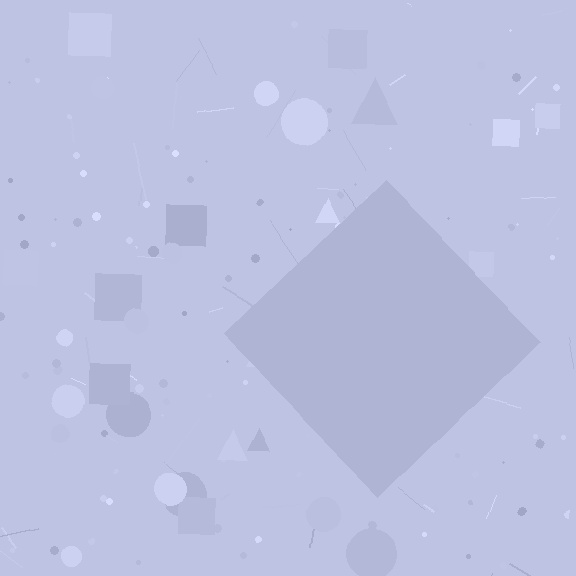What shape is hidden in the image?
A diamond is hidden in the image.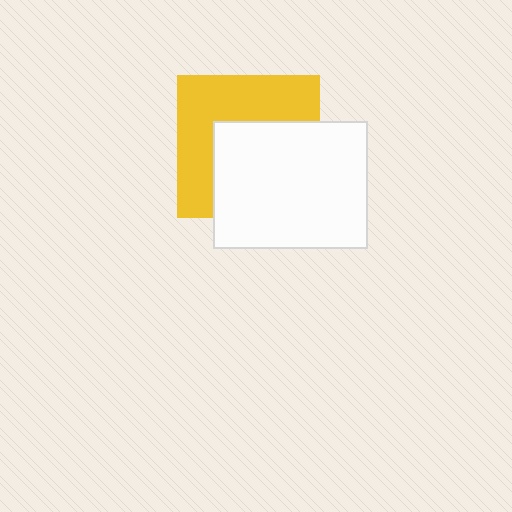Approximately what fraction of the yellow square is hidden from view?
Roughly 50% of the yellow square is hidden behind the white rectangle.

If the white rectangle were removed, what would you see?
You would see the complete yellow square.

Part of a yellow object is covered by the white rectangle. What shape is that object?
It is a square.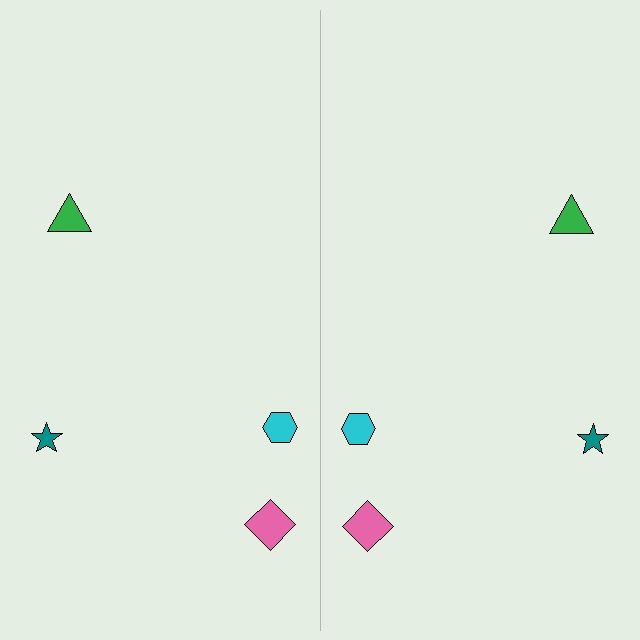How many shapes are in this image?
There are 8 shapes in this image.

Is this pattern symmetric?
Yes, this pattern has bilateral (reflection) symmetry.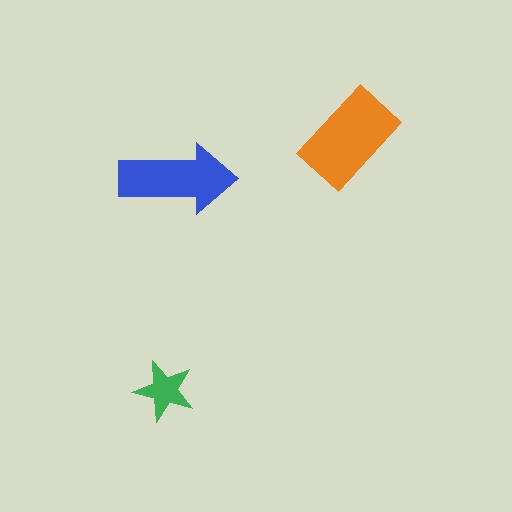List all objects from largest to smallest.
The orange rectangle, the blue arrow, the green star.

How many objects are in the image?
There are 3 objects in the image.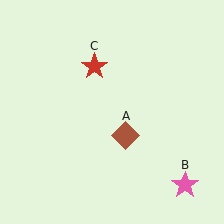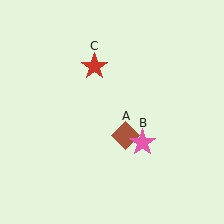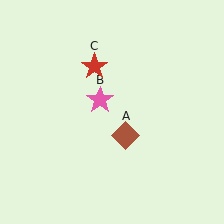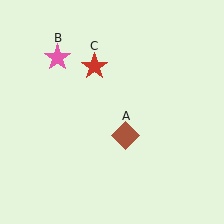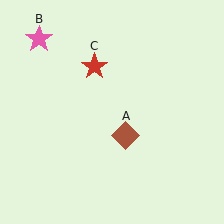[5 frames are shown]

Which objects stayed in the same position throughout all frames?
Brown diamond (object A) and red star (object C) remained stationary.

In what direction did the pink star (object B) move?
The pink star (object B) moved up and to the left.